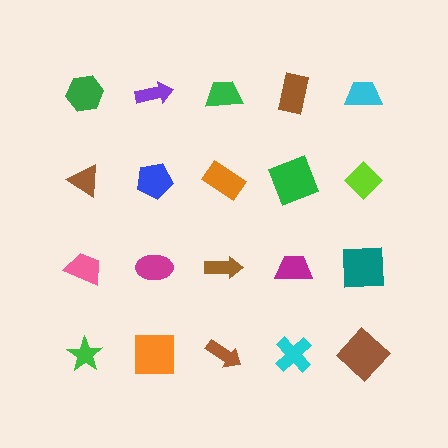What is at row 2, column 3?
An orange rectangle.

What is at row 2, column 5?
A lime diamond.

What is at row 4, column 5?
A brown diamond.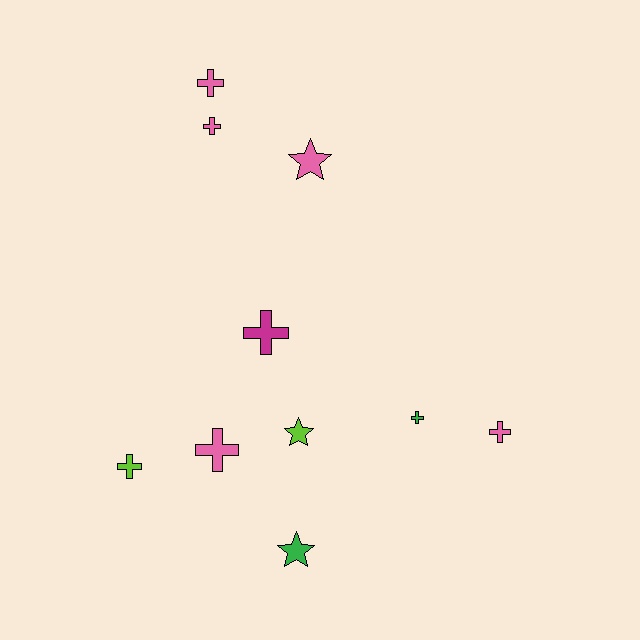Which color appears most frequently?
Pink, with 5 objects.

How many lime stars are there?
There is 1 lime star.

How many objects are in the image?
There are 10 objects.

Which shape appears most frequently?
Cross, with 7 objects.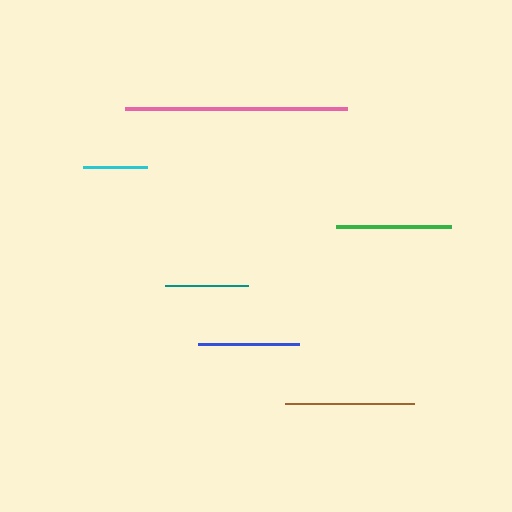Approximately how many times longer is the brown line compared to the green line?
The brown line is approximately 1.1 times the length of the green line.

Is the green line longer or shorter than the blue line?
The green line is longer than the blue line.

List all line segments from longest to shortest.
From longest to shortest: pink, brown, green, blue, teal, cyan.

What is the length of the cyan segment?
The cyan segment is approximately 64 pixels long.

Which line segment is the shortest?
The cyan line is the shortest at approximately 64 pixels.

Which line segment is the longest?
The pink line is the longest at approximately 222 pixels.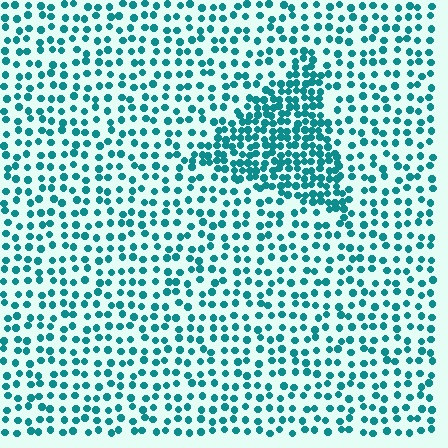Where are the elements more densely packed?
The elements are more densely packed inside the triangle boundary.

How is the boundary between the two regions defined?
The boundary is defined by a change in element density (approximately 2.1x ratio). All elements are the same color, size, and shape.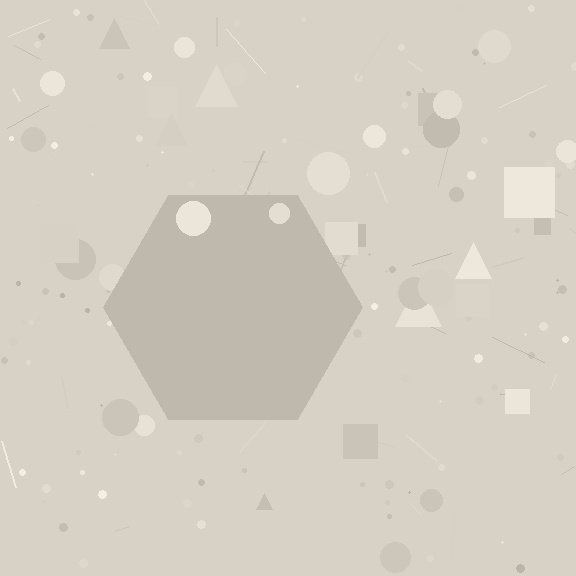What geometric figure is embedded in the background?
A hexagon is embedded in the background.